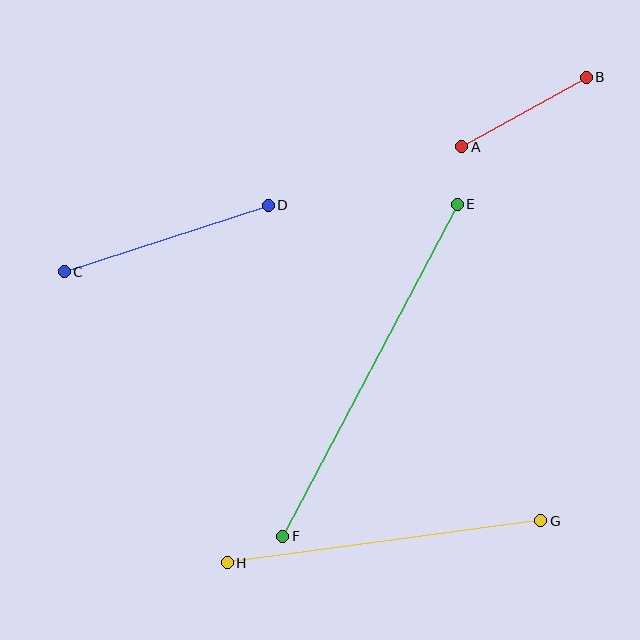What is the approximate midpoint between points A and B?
The midpoint is at approximately (524, 112) pixels.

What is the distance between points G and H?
The distance is approximately 316 pixels.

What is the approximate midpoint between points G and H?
The midpoint is at approximately (384, 542) pixels.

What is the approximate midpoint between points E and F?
The midpoint is at approximately (370, 370) pixels.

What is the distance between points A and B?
The distance is approximately 142 pixels.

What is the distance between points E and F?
The distance is approximately 375 pixels.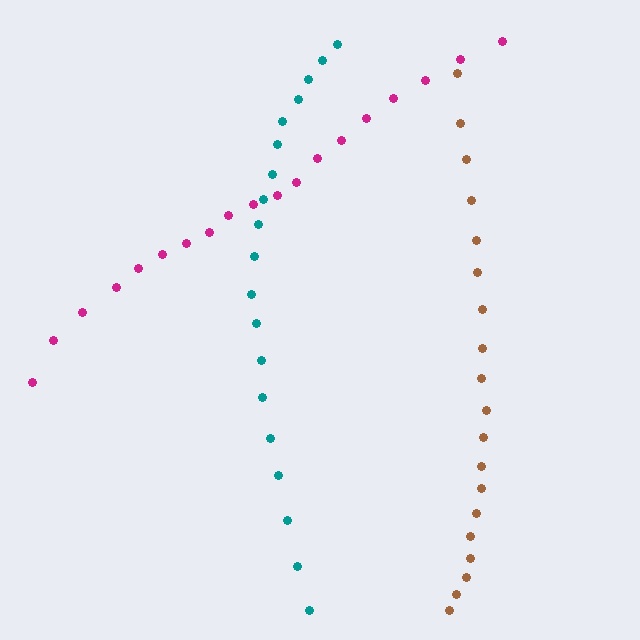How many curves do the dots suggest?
There are 3 distinct paths.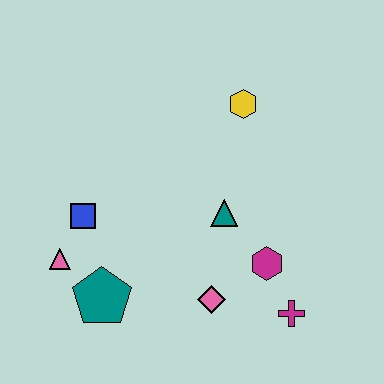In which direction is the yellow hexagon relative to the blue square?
The yellow hexagon is to the right of the blue square.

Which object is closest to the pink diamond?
The magenta hexagon is closest to the pink diamond.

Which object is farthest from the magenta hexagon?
The pink triangle is farthest from the magenta hexagon.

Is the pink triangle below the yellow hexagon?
Yes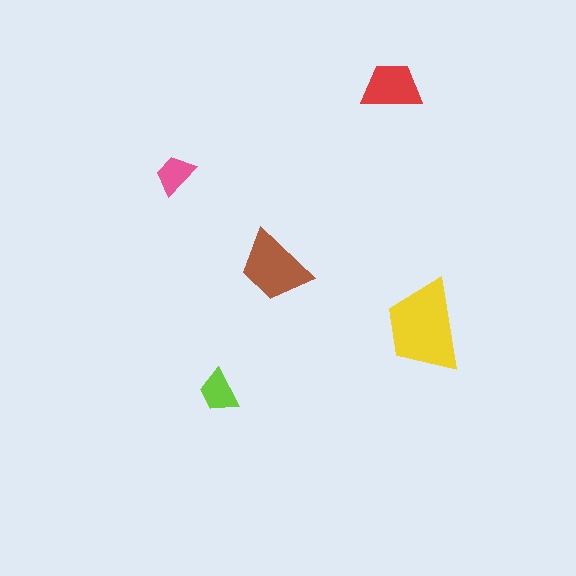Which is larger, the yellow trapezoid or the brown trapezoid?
The yellow one.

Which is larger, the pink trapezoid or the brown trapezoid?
The brown one.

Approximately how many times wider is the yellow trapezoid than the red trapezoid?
About 1.5 times wider.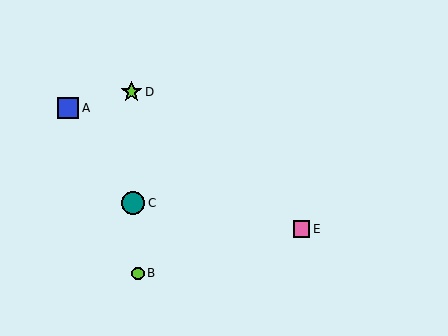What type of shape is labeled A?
Shape A is a blue square.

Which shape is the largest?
The teal circle (labeled C) is the largest.